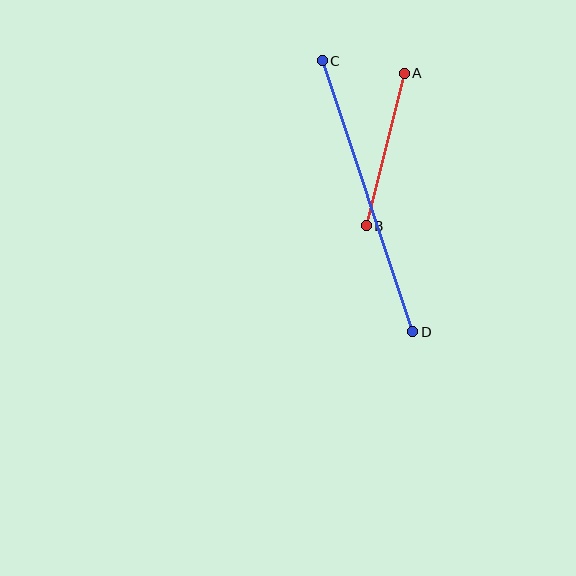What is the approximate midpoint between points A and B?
The midpoint is at approximately (385, 149) pixels.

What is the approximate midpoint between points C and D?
The midpoint is at approximately (367, 196) pixels.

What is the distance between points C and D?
The distance is approximately 285 pixels.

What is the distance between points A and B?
The distance is approximately 157 pixels.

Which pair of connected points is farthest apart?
Points C and D are farthest apart.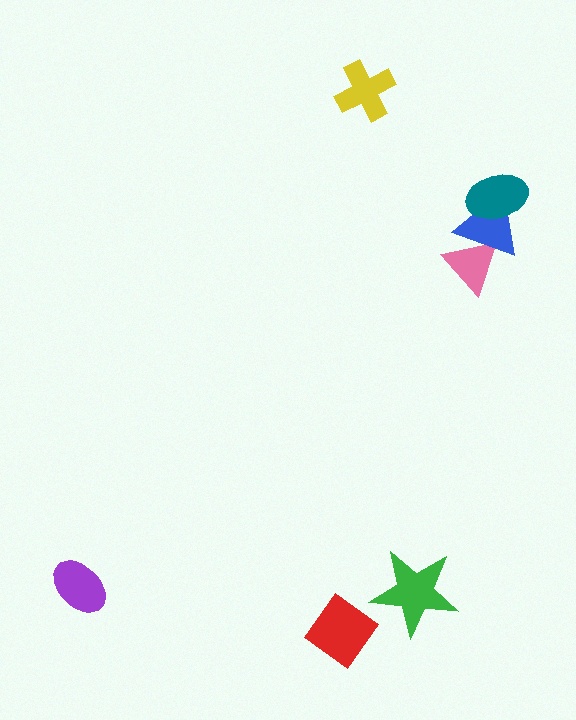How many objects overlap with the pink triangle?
1 object overlaps with the pink triangle.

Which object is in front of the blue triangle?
The teal ellipse is in front of the blue triangle.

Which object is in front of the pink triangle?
The blue triangle is in front of the pink triangle.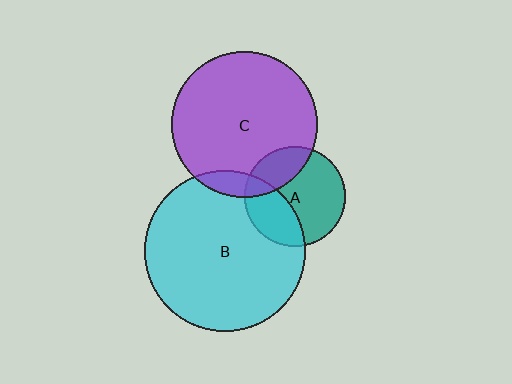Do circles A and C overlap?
Yes.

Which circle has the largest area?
Circle B (cyan).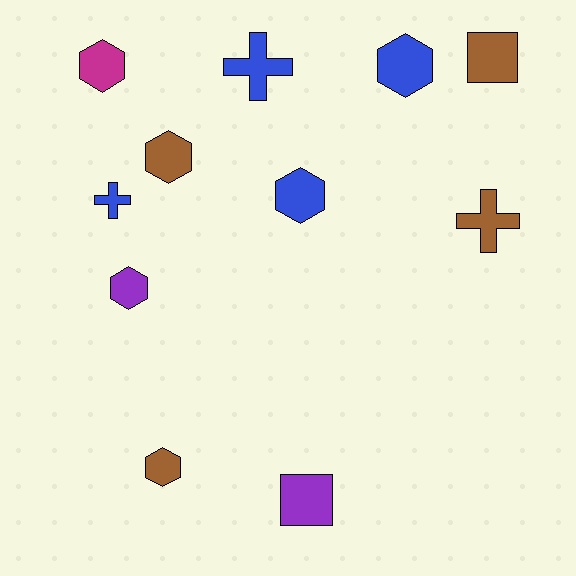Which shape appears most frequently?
Hexagon, with 6 objects.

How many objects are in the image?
There are 11 objects.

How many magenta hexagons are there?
There is 1 magenta hexagon.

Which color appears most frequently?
Brown, with 4 objects.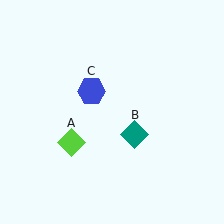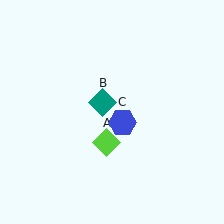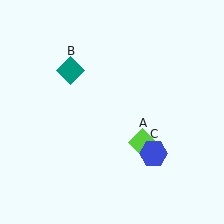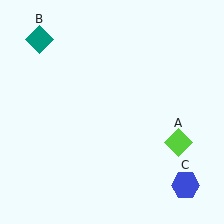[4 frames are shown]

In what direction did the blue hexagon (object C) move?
The blue hexagon (object C) moved down and to the right.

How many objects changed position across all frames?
3 objects changed position: lime diamond (object A), teal diamond (object B), blue hexagon (object C).